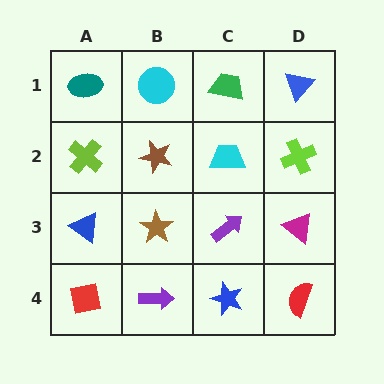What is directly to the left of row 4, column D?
A blue star.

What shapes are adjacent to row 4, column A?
A blue triangle (row 3, column A), a purple arrow (row 4, column B).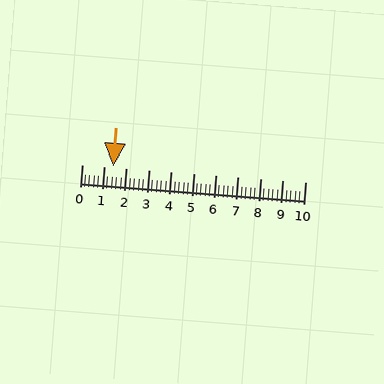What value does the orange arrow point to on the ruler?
The orange arrow points to approximately 1.4.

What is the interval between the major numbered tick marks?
The major tick marks are spaced 1 units apart.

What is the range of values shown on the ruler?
The ruler shows values from 0 to 10.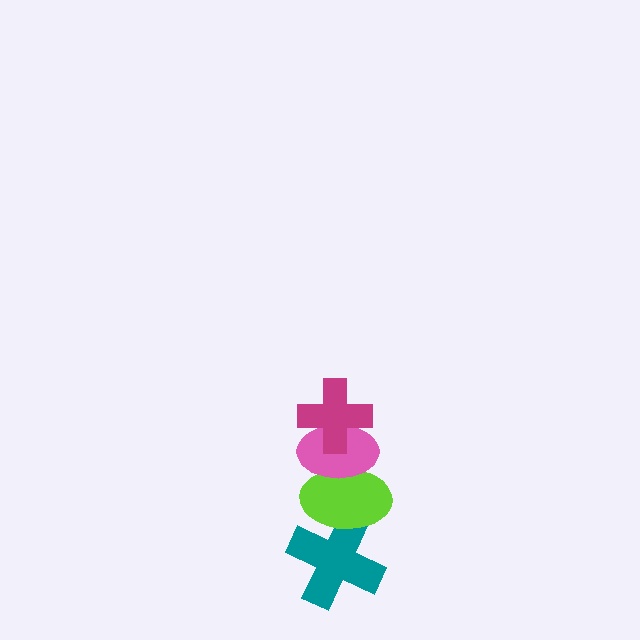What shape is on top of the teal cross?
The lime ellipse is on top of the teal cross.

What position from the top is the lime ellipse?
The lime ellipse is 3rd from the top.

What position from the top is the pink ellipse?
The pink ellipse is 2nd from the top.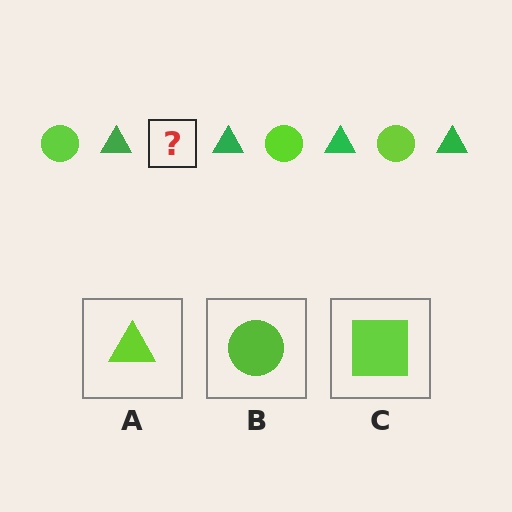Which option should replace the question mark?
Option B.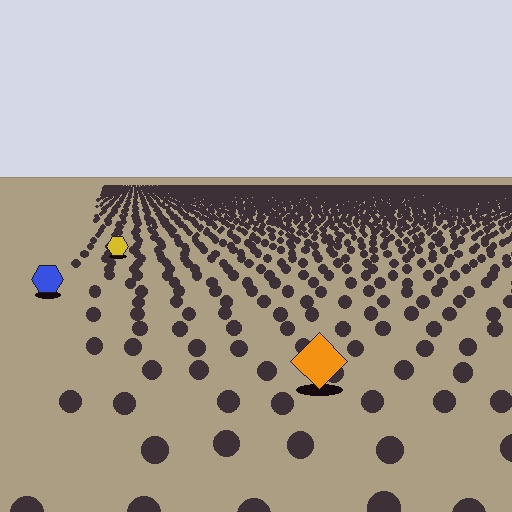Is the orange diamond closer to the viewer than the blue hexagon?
Yes. The orange diamond is closer — you can tell from the texture gradient: the ground texture is coarser near it.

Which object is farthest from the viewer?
The yellow hexagon is farthest from the viewer. It appears smaller and the ground texture around it is denser.